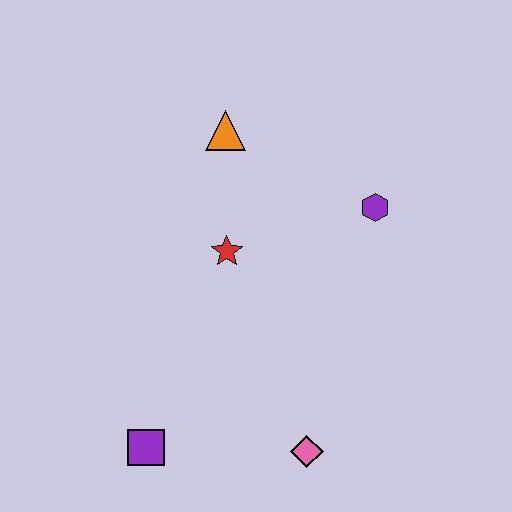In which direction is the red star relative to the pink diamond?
The red star is above the pink diamond.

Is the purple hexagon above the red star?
Yes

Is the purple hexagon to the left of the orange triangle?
No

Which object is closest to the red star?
The orange triangle is closest to the red star.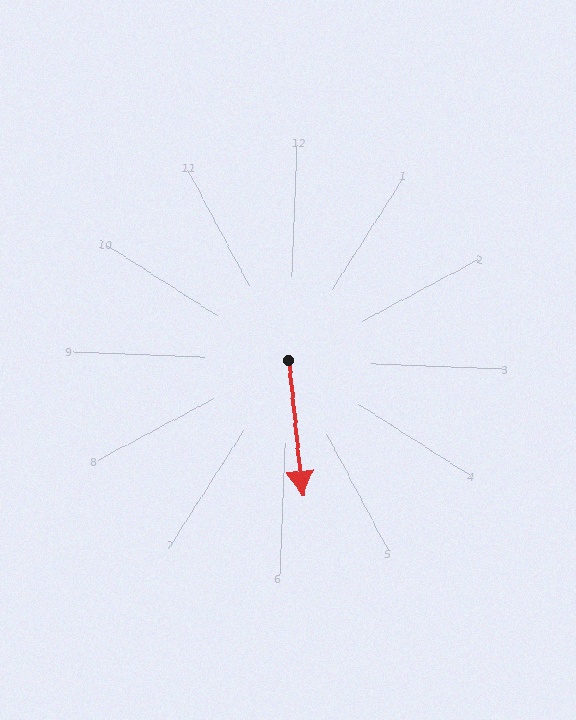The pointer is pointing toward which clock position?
Roughly 6 o'clock.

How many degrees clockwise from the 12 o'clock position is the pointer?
Approximately 172 degrees.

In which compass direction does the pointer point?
South.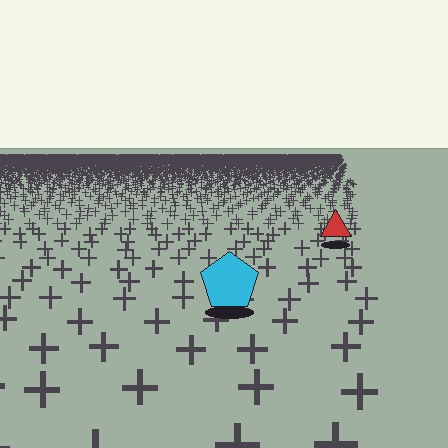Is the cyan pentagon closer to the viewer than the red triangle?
Yes. The cyan pentagon is closer — you can tell from the texture gradient: the ground texture is coarser near it.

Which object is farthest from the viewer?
The red triangle is farthest from the viewer. It appears smaller and the ground texture around it is denser.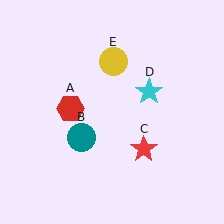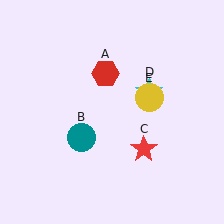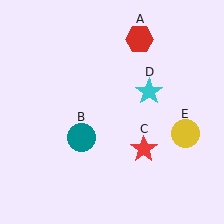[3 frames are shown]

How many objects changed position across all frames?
2 objects changed position: red hexagon (object A), yellow circle (object E).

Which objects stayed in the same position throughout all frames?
Teal circle (object B) and red star (object C) and cyan star (object D) remained stationary.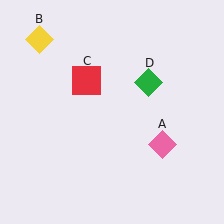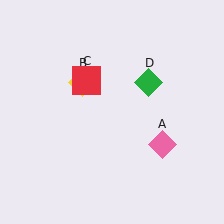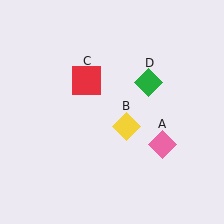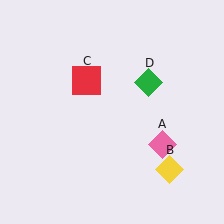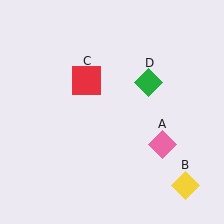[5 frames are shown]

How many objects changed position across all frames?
1 object changed position: yellow diamond (object B).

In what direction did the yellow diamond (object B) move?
The yellow diamond (object B) moved down and to the right.